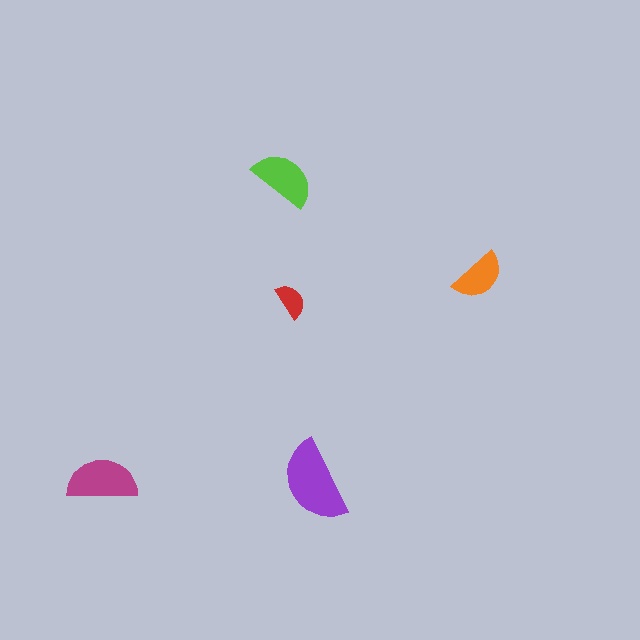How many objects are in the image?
There are 5 objects in the image.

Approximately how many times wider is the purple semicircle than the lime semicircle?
About 1.5 times wider.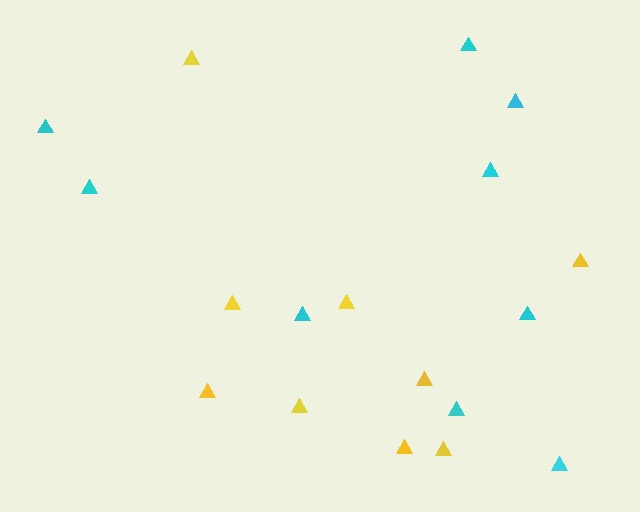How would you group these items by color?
There are 2 groups: one group of yellow triangles (9) and one group of cyan triangles (9).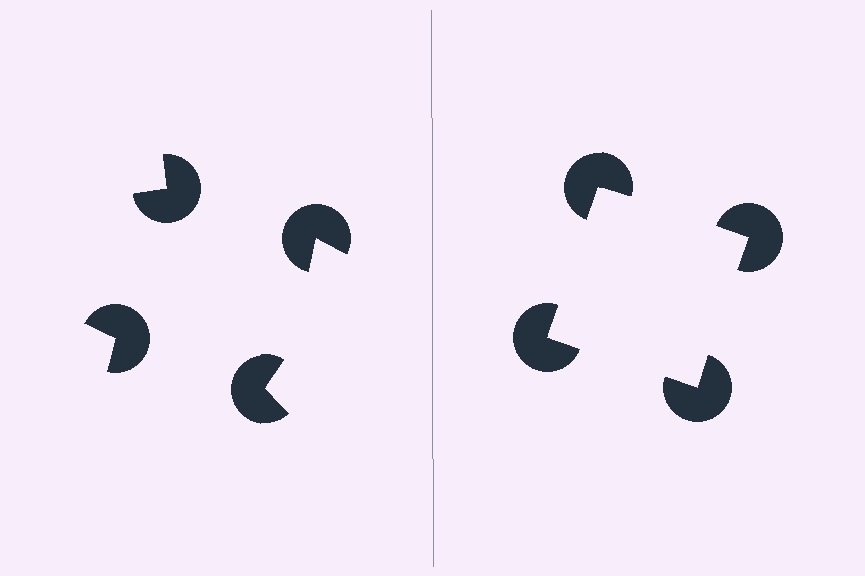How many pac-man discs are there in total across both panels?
8 — 4 on each side.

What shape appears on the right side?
An illusory square.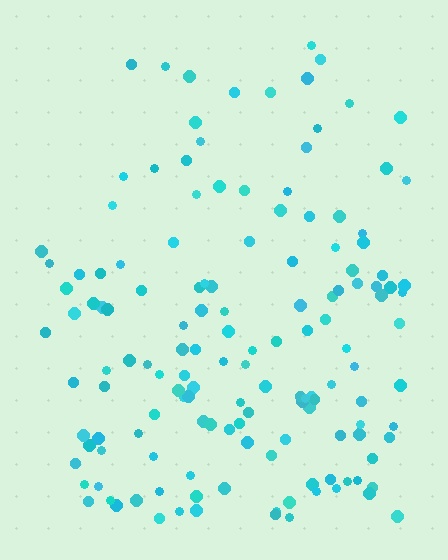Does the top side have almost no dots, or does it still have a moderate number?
Still a moderate number, just noticeably fewer than the bottom.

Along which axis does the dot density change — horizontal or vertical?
Vertical.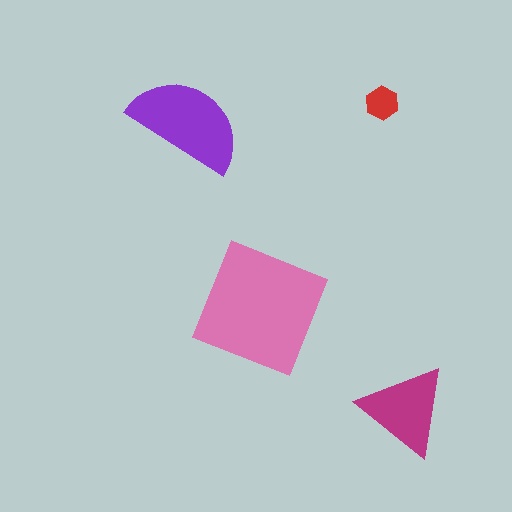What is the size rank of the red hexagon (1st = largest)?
4th.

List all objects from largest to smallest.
The pink square, the purple semicircle, the magenta triangle, the red hexagon.